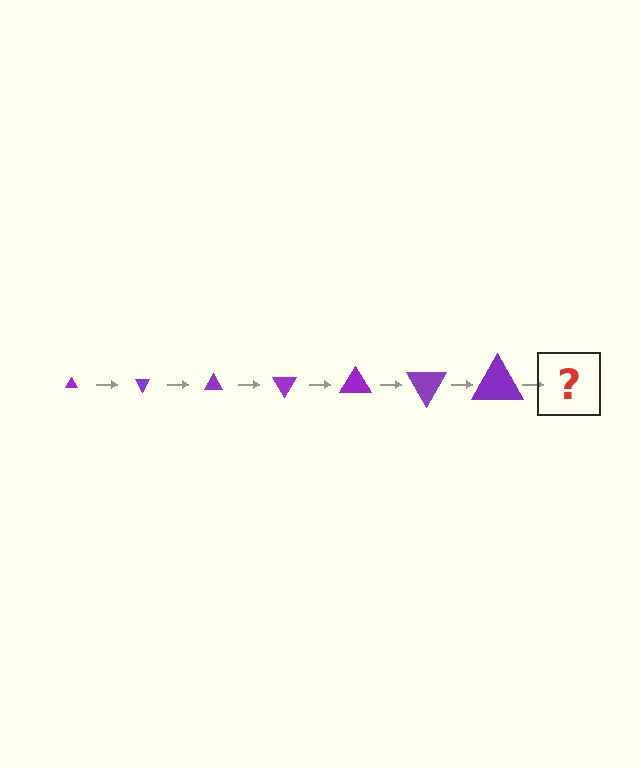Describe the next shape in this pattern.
It should be a triangle, larger than the previous one and rotated 420 degrees from the start.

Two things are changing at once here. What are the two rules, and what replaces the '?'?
The two rules are that the triangle grows larger each step and it rotates 60 degrees each step. The '?' should be a triangle, larger than the previous one and rotated 420 degrees from the start.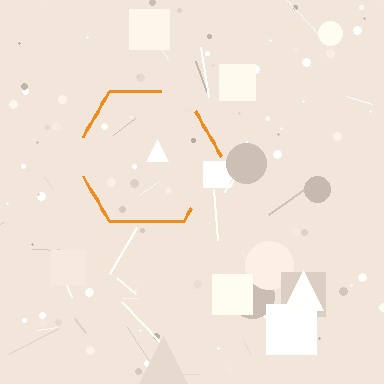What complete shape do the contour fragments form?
The contour fragments form a hexagon.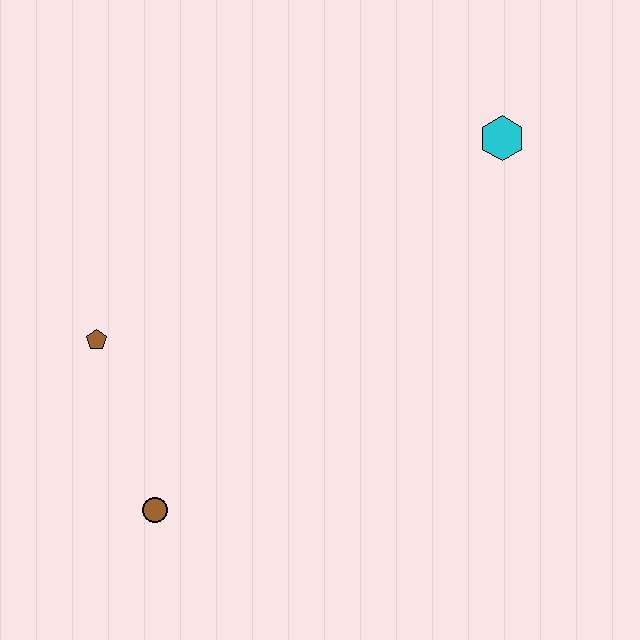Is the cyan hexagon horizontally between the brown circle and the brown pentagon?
No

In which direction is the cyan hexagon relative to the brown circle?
The cyan hexagon is above the brown circle.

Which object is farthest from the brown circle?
The cyan hexagon is farthest from the brown circle.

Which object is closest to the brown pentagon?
The brown circle is closest to the brown pentagon.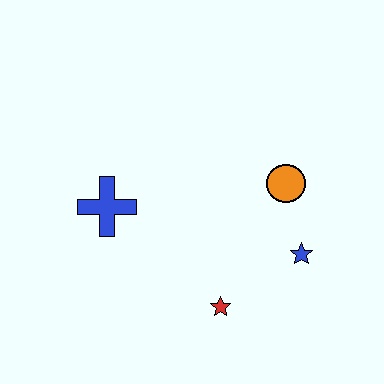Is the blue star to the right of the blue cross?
Yes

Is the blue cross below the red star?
No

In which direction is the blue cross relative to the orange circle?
The blue cross is to the left of the orange circle.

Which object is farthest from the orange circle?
The blue cross is farthest from the orange circle.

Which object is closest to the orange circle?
The blue star is closest to the orange circle.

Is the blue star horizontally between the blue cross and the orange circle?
No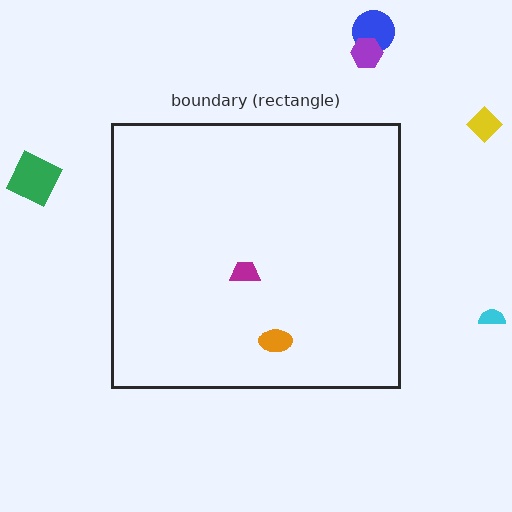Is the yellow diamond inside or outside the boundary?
Outside.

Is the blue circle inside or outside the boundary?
Outside.